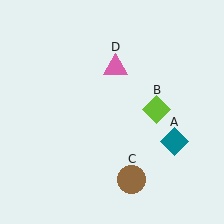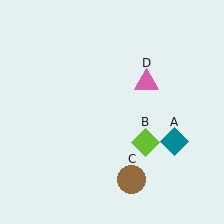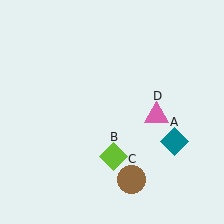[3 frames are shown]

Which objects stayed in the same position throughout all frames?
Teal diamond (object A) and brown circle (object C) remained stationary.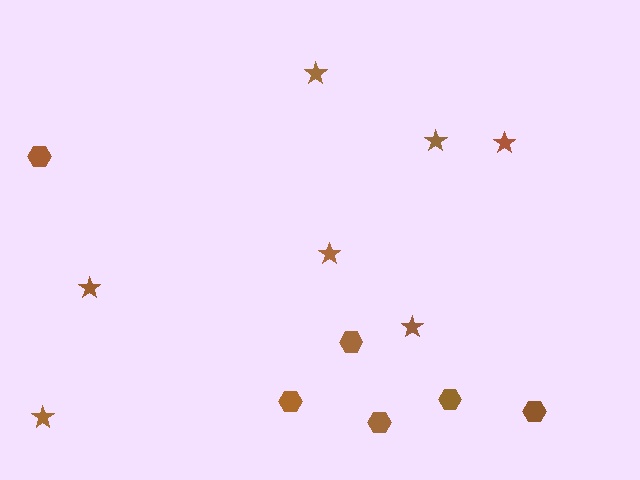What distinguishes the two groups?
There are 2 groups: one group of stars (7) and one group of hexagons (6).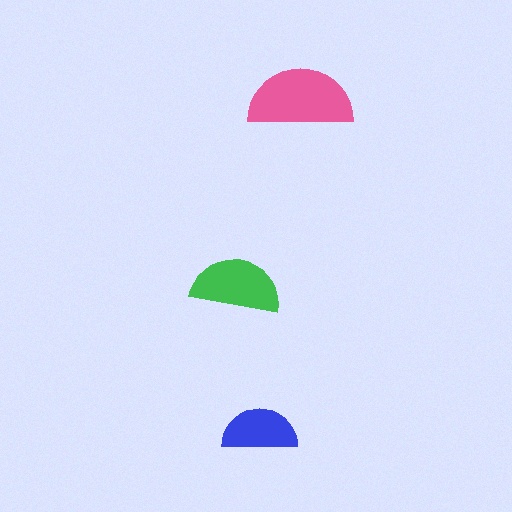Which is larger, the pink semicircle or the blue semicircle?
The pink one.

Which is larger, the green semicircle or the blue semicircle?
The green one.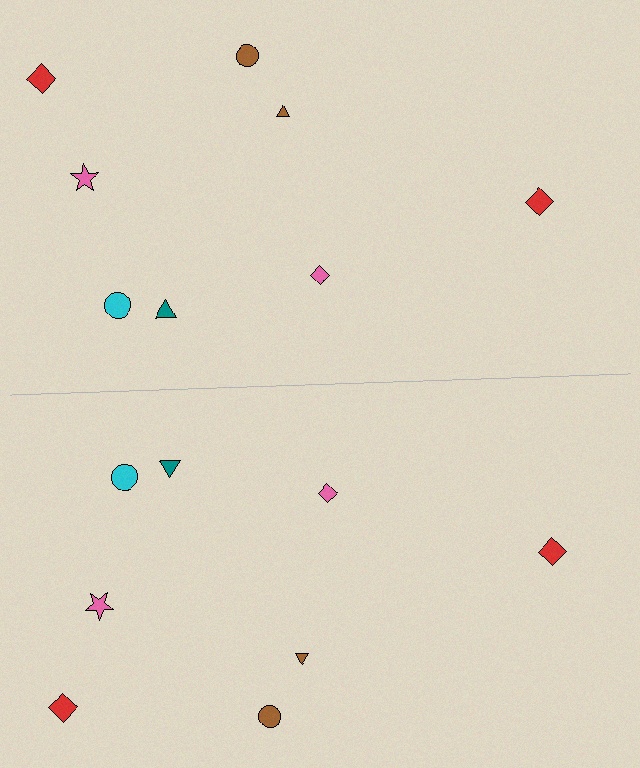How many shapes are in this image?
There are 16 shapes in this image.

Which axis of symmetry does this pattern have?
The pattern has a horizontal axis of symmetry running through the center of the image.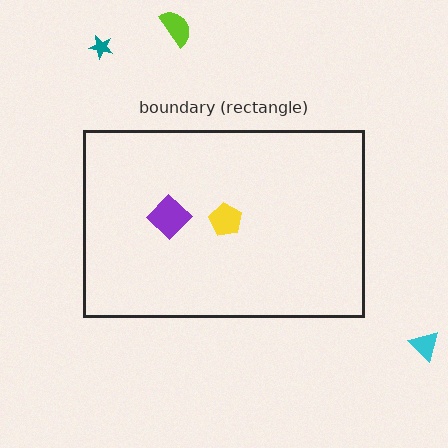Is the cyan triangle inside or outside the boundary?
Outside.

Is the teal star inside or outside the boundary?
Outside.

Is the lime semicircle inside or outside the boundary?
Outside.